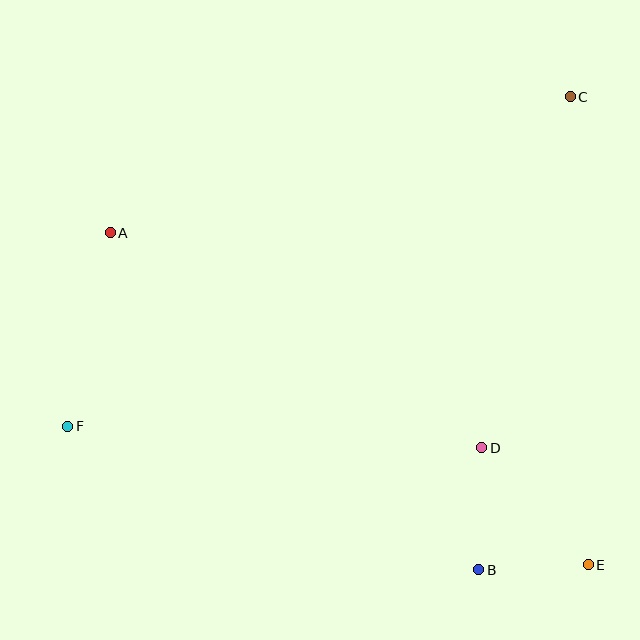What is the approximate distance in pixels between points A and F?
The distance between A and F is approximately 199 pixels.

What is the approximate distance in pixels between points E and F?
The distance between E and F is approximately 538 pixels.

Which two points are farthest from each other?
Points C and F are farthest from each other.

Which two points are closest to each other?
Points B and E are closest to each other.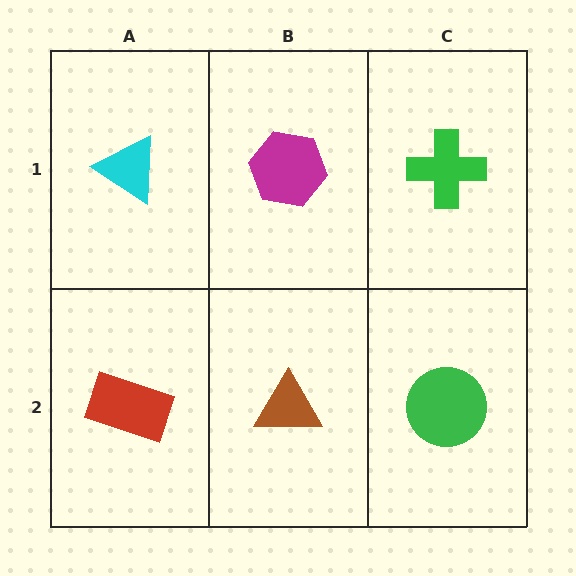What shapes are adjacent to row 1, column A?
A red rectangle (row 2, column A), a magenta hexagon (row 1, column B).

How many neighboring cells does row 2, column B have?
3.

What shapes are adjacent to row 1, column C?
A green circle (row 2, column C), a magenta hexagon (row 1, column B).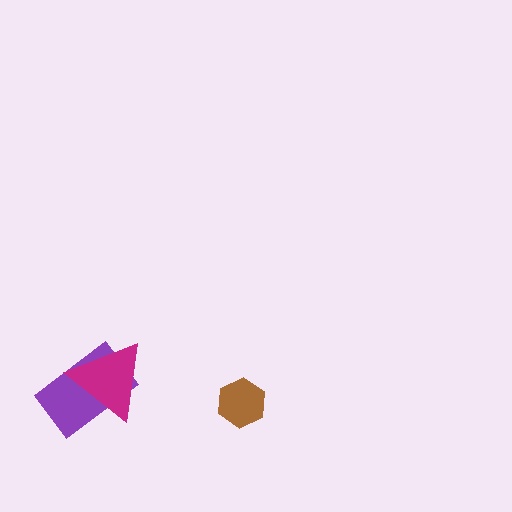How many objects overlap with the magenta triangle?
1 object overlaps with the magenta triangle.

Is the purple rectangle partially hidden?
Yes, it is partially covered by another shape.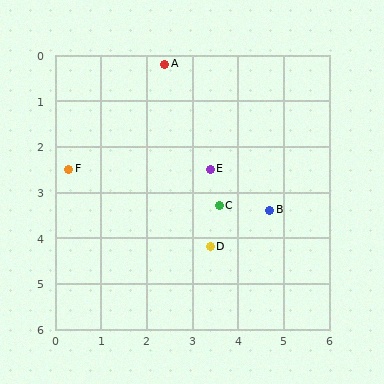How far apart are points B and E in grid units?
Points B and E are about 1.6 grid units apart.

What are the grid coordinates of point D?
Point D is at approximately (3.4, 4.2).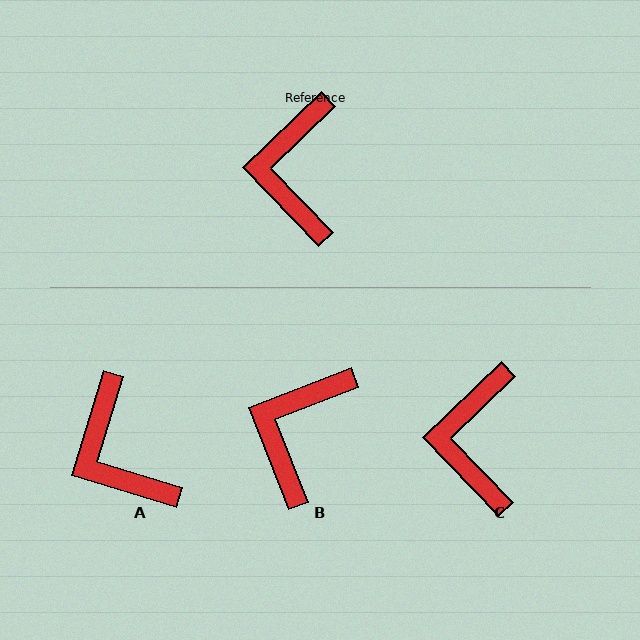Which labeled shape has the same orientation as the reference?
C.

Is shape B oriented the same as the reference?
No, it is off by about 23 degrees.